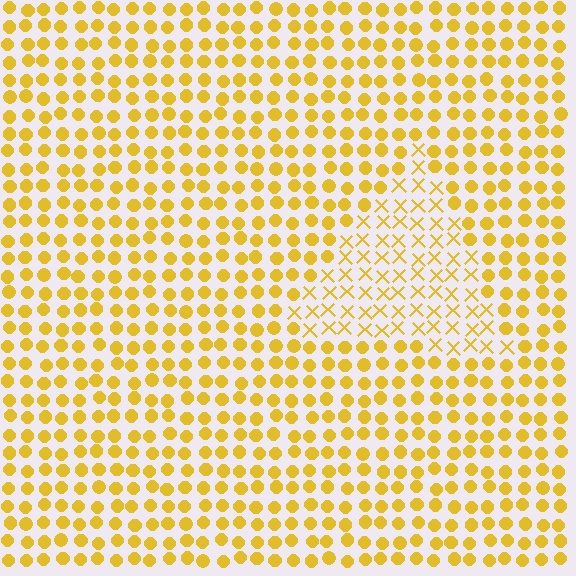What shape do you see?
I see a triangle.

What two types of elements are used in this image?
The image uses X marks inside the triangle region and circles outside it.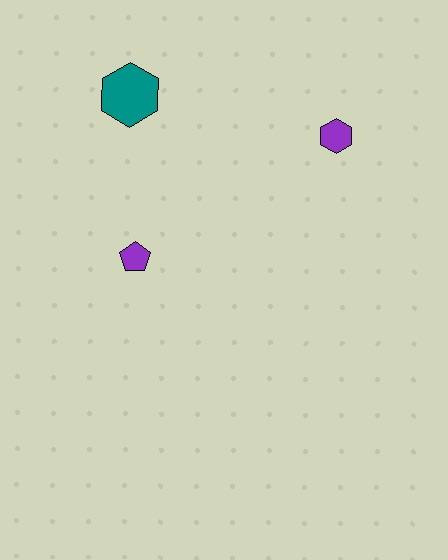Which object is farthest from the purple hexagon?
The purple pentagon is farthest from the purple hexagon.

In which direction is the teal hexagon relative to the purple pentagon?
The teal hexagon is above the purple pentagon.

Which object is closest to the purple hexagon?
The teal hexagon is closest to the purple hexagon.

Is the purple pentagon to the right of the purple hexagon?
No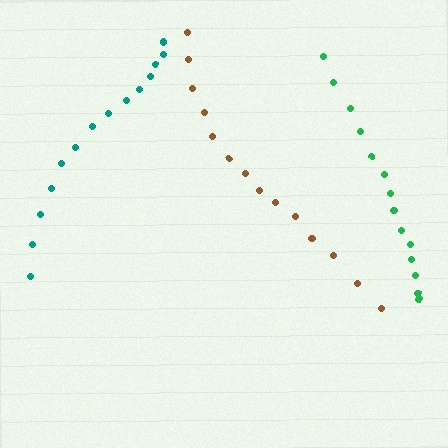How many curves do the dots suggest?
There are 3 distinct paths.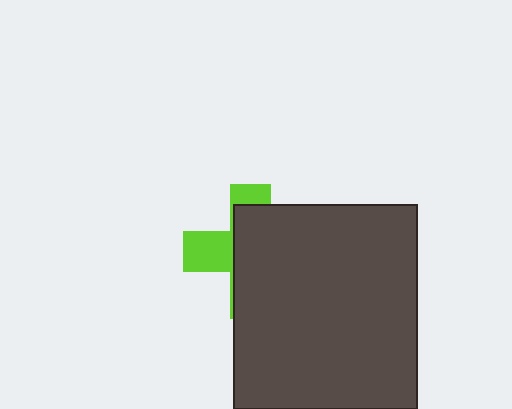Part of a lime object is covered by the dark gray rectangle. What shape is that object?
It is a cross.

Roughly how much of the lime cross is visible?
A small part of it is visible (roughly 33%).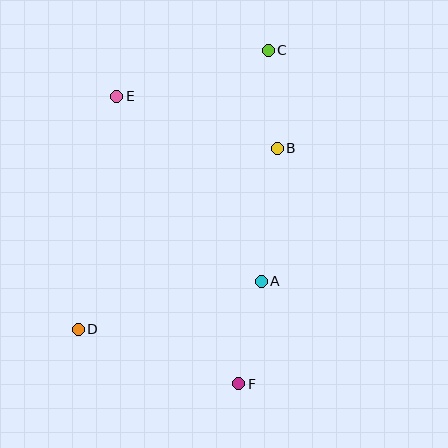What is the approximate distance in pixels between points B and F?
The distance between B and F is approximately 239 pixels.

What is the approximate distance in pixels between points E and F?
The distance between E and F is approximately 313 pixels.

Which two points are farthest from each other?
Points C and D are farthest from each other.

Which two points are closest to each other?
Points B and C are closest to each other.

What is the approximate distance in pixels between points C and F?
The distance between C and F is approximately 335 pixels.